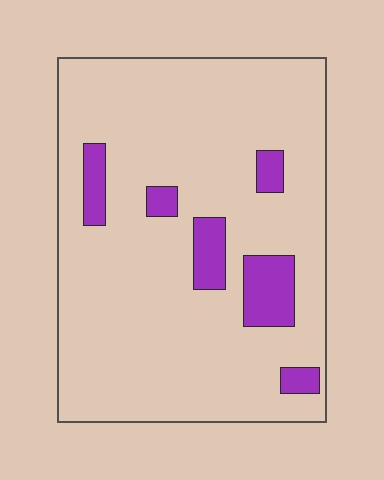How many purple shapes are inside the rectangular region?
6.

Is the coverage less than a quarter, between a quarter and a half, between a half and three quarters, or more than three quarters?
Less than a quarter.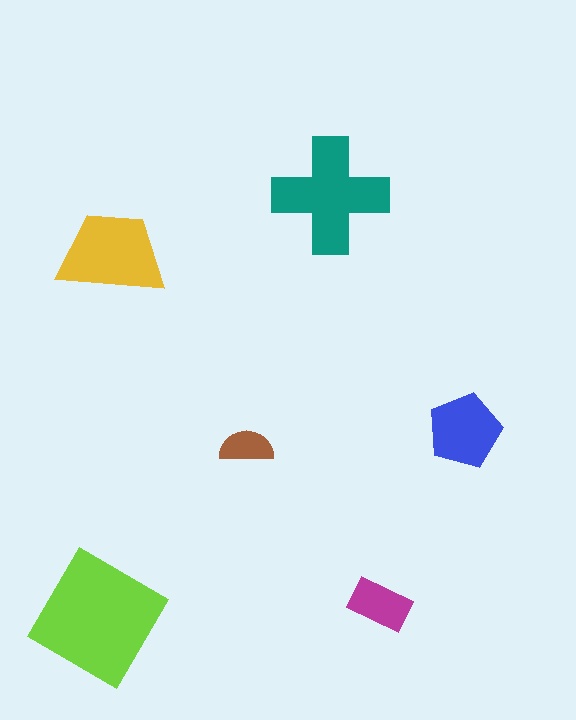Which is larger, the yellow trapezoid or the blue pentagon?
The yellow trapezoid.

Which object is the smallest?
The brown semicircle.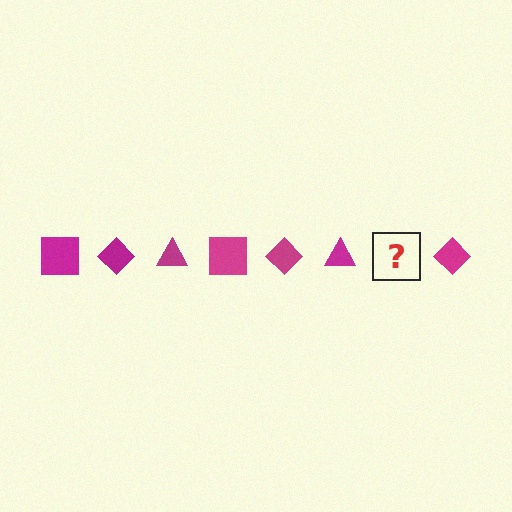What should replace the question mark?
The question mark should be replaced with a magenta square.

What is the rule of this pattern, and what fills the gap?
The rule is that the pattern cycles through square, diamond, triangle shapes in magenta. The gap should be filled with a magenta square.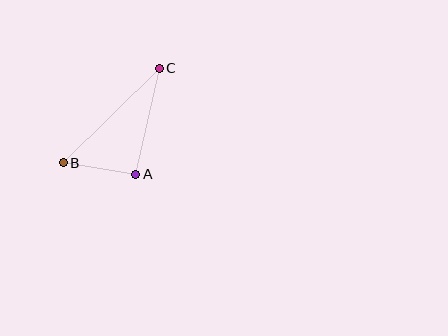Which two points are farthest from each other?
Points B and C are farthest from each other.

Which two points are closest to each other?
Points A and B are closest to each other.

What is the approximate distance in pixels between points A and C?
The distance between A and C is approximately 109 pixels.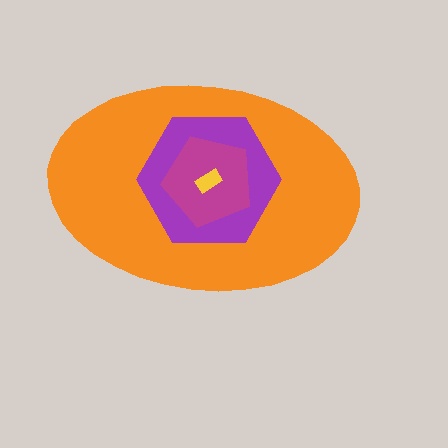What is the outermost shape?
The orange ellipse.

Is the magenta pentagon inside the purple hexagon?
Yes.